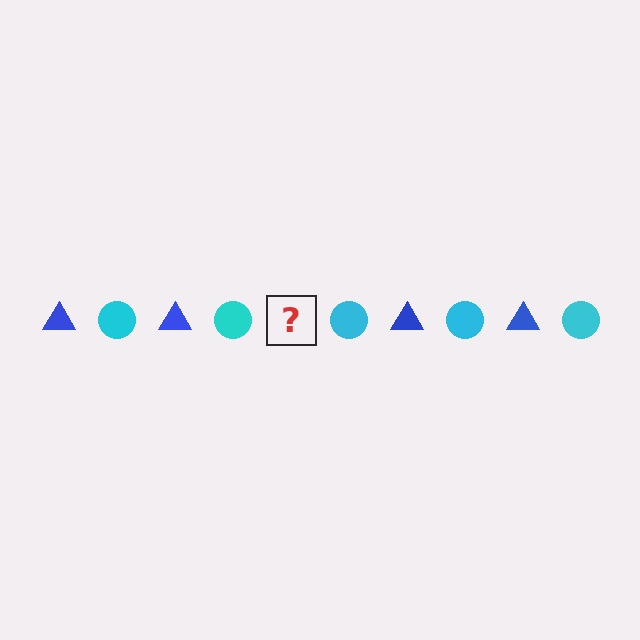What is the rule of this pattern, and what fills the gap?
The rule is that the pattern alternates between blue triangle and cyan circle. The gap should be filled with a blue triangle.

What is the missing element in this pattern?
The missing element is a blue triangle.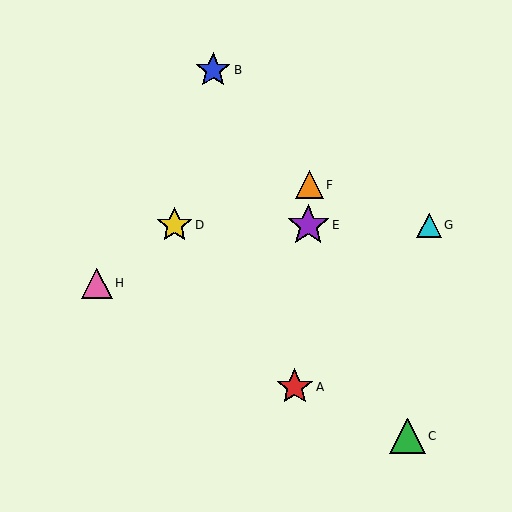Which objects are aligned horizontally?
Objects D, E, G are aligned horizontally.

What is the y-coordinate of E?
Object E is at y≈225.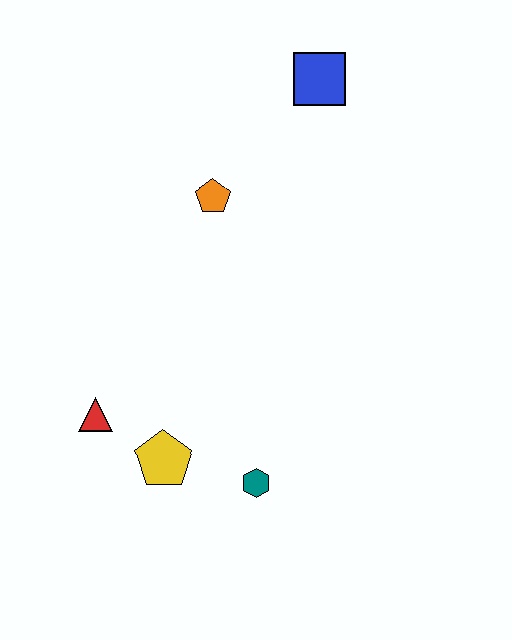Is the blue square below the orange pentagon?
No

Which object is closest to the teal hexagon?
The yellow pentagon is closest to the teal hexagon.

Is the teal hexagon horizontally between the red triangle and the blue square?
Yes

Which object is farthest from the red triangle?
The blue square is farthest from the red triangle.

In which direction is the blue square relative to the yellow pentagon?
The blue square is above the yellow pentagon.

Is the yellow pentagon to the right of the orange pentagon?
No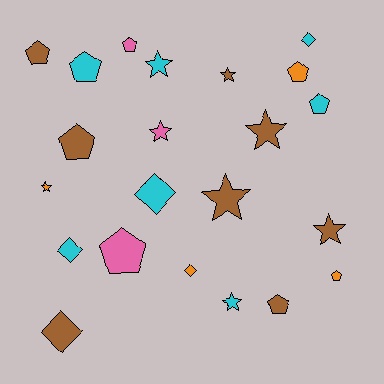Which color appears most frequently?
Brown, with 8 objects.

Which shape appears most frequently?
Pentagon, with 9 objects.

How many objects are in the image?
There are 22 objects.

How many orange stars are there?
There is 1 orange star.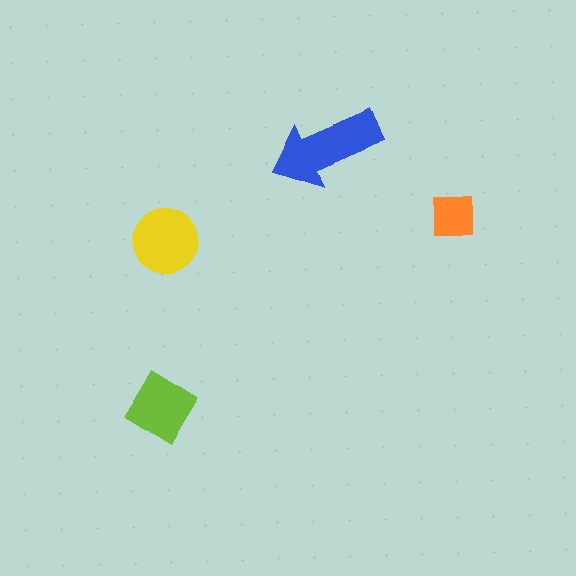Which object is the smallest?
The orange square.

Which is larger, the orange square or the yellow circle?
The yellow circle.